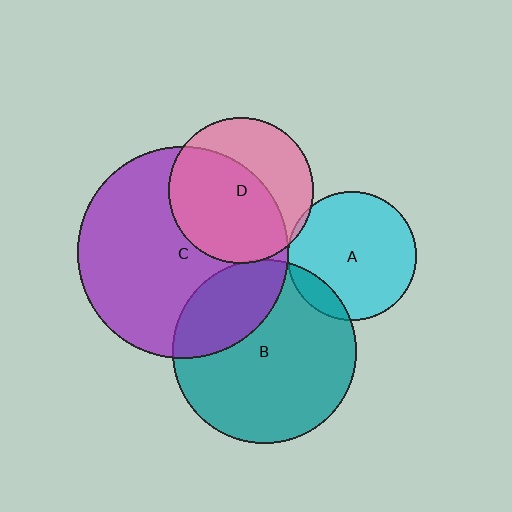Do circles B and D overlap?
Yes.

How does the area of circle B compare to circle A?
Approximately 2.0 times.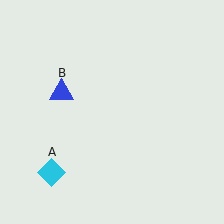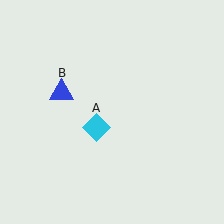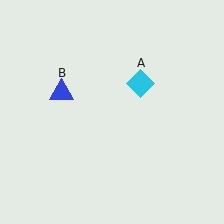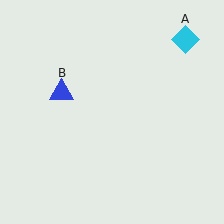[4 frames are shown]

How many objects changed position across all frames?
1 object changed position: cyan diamond (object A).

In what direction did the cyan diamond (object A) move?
The cyan diamond (object A) moved up and to the right.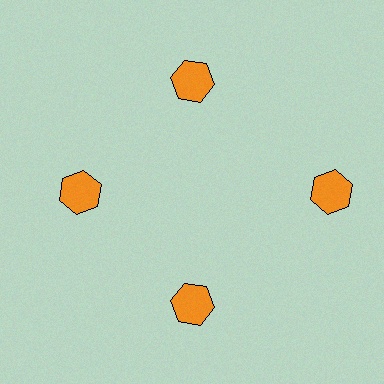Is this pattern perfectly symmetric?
No. The 4 orange hexagons are arranged in a ring, but one element near the 3 o'clock position is pushed outward from the center, breaking the 4-fold rotational symmetry.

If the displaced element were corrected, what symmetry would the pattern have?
It would have 4-fold rotational symmetry — the pattern would map onto itself every 90 degrees.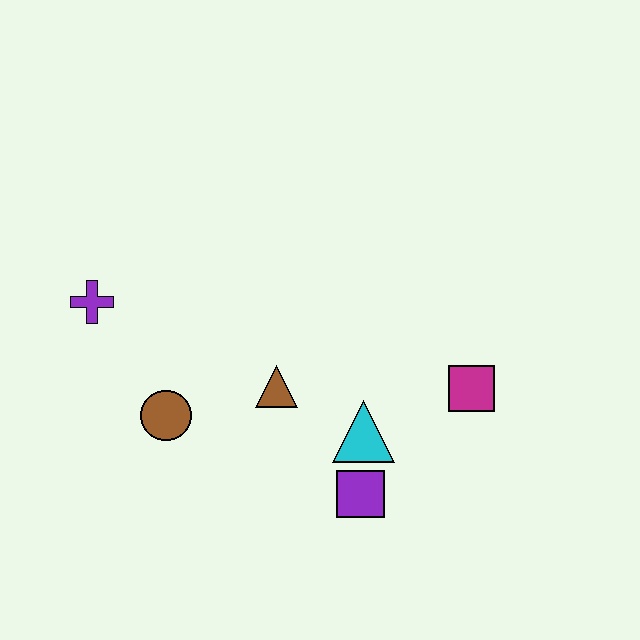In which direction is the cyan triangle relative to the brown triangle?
The cyan triangle is to the right of the brown triangle.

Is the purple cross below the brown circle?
No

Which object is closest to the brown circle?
The brown triangle is closest to the brown circle.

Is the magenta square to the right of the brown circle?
Yes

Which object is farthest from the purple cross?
The magenta square is farthest from the purple cross.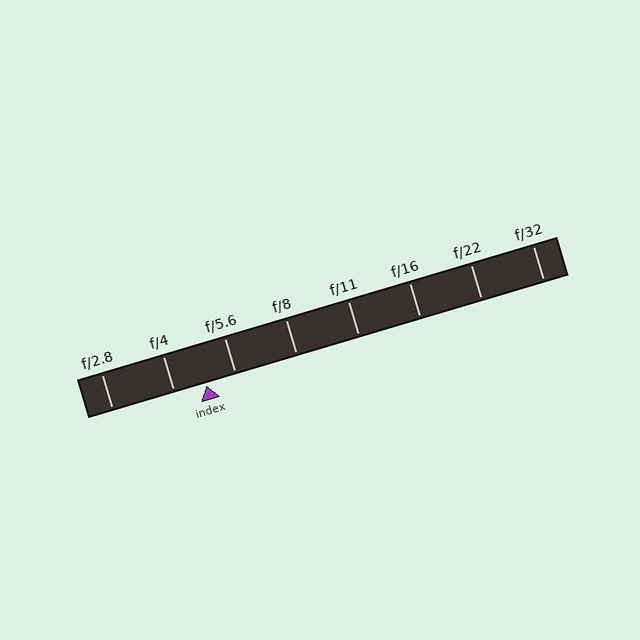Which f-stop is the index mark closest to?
The index mark is closest to f/5.6.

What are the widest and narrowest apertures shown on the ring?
The widest aperture shown is f/2.8 and the narrowest is f/32.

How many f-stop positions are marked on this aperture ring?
There are 8 f-stop positions marked.